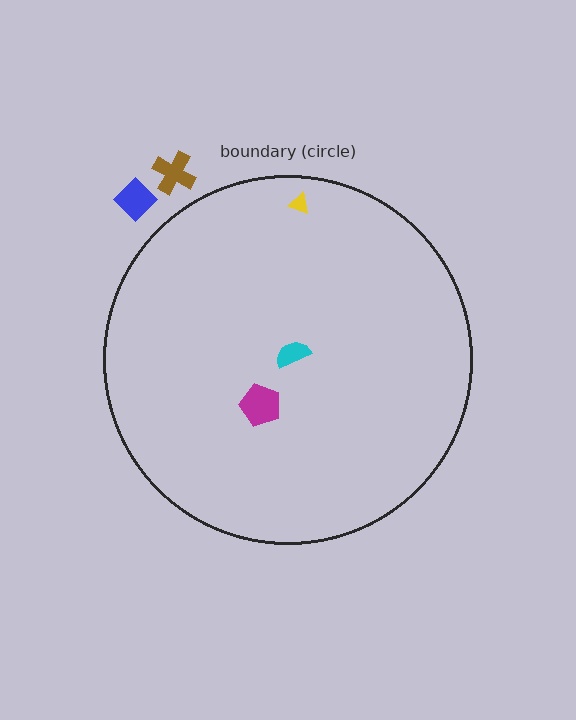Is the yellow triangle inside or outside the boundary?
Inside.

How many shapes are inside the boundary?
3 inside, 2 outside.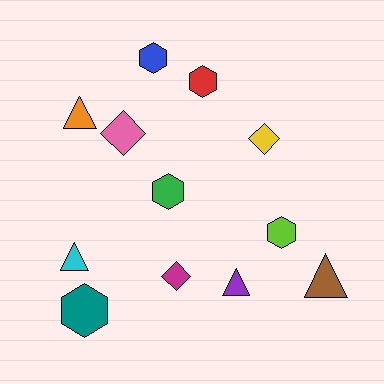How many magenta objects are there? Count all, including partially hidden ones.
There is 1 magenta object.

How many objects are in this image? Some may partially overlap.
There are 12 objects.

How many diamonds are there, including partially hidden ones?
There are 3 diamonds.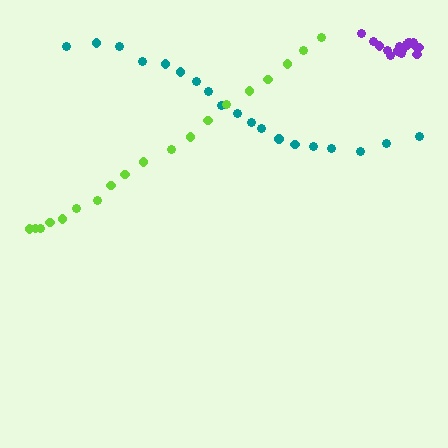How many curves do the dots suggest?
There are 3 distinct paths.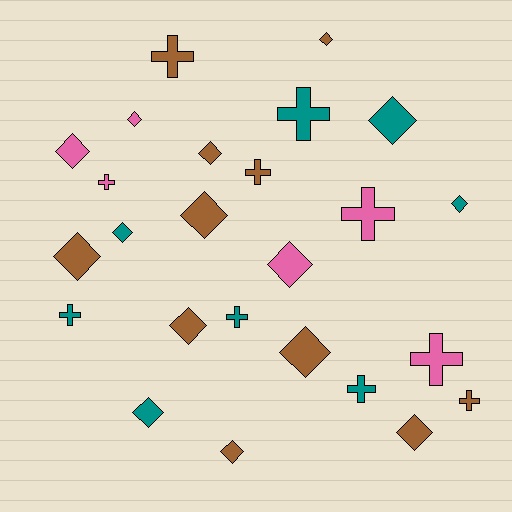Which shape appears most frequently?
Diamond, with 15 objects.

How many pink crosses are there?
There are 3 pink crosses.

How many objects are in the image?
There are 25 objects.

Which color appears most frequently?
Brown, with 11 objects.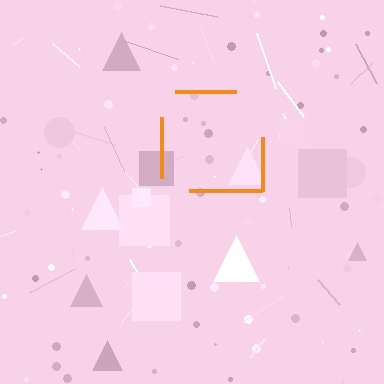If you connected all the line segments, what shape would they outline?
They would outline a square.